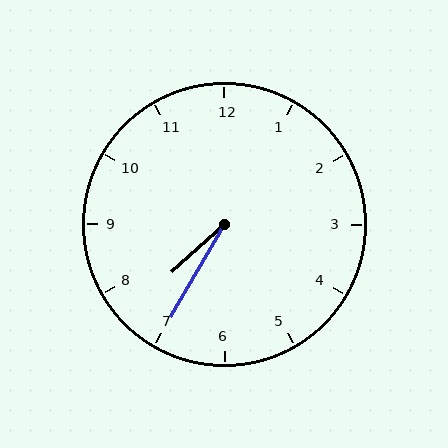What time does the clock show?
7:35.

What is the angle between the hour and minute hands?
Approximately 18 degrees.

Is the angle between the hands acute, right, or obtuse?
It is acute.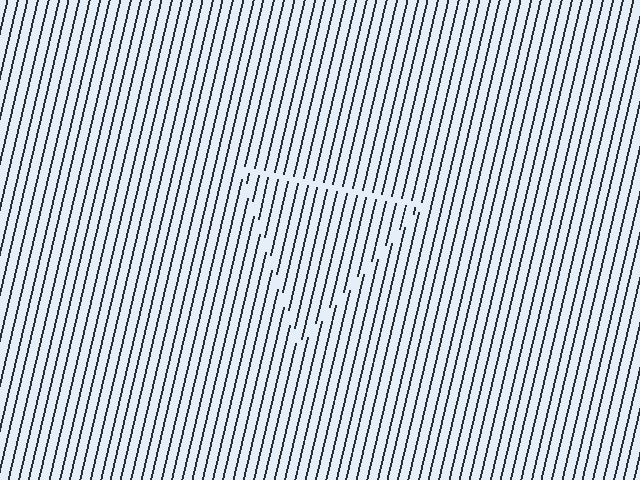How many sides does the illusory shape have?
3 sides — the line-ends trace a triangle.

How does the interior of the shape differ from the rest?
The interior of the shape contains the same grating, shifted by half a period — the contour is defined by the phase discontinuity where line-ends from the inner and outer gratings abut.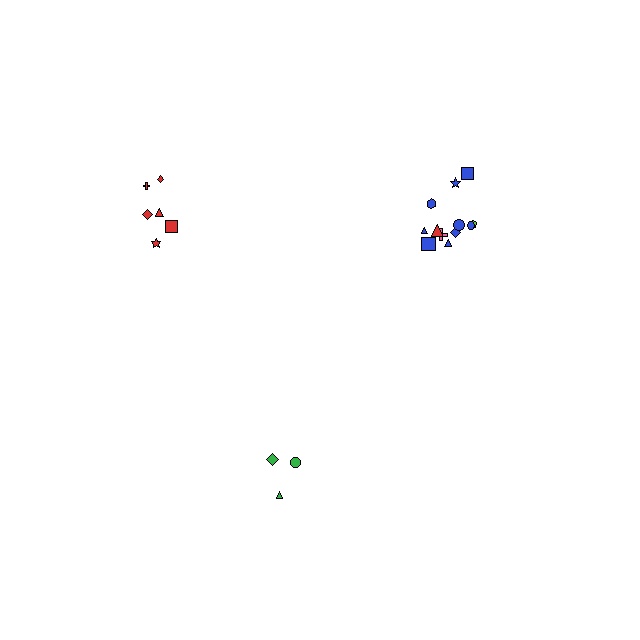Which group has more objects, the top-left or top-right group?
The top-right group.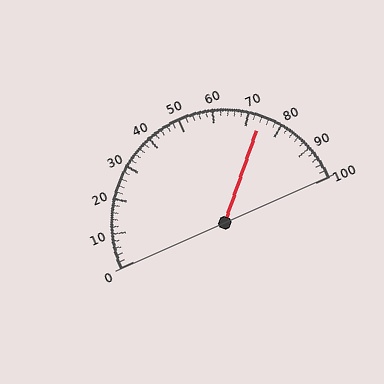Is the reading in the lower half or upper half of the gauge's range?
The reading is in the upper half of the range (0 to 100).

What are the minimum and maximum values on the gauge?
The gauge ranges from 0 to 100.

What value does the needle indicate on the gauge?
The needle indicates approximately 74.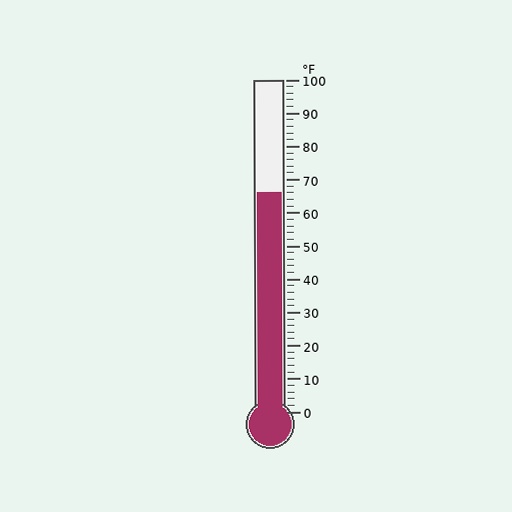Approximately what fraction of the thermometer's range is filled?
The thermometer is filled to approximately 65% of its range.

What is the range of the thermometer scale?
The thermometer scale ranges from 0°F to 100°F.